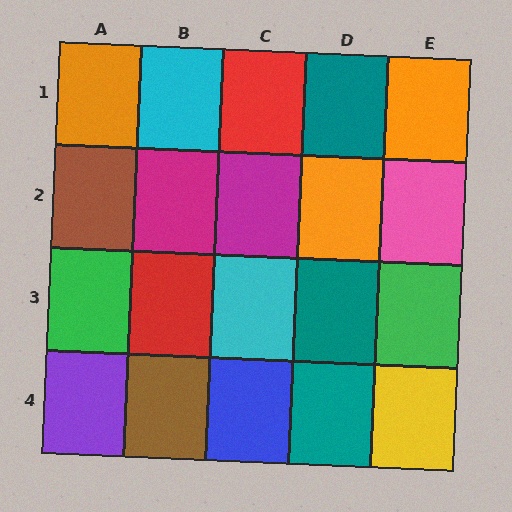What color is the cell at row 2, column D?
Orange.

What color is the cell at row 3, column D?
Teal.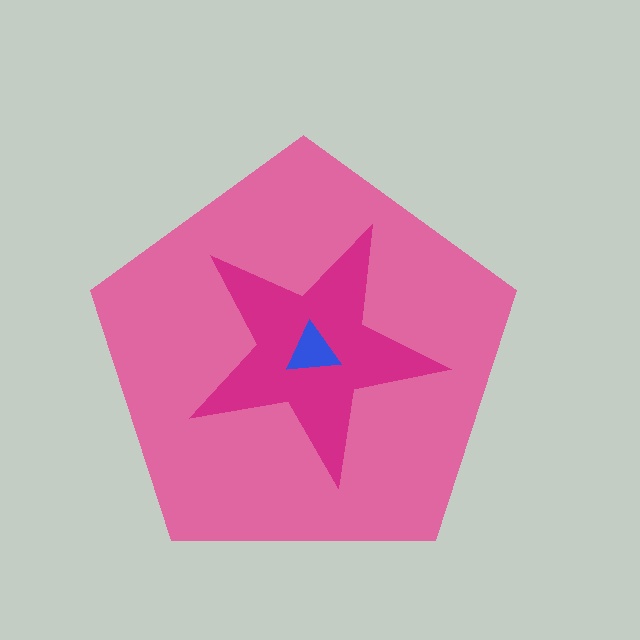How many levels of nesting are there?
3.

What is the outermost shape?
The pink pentagon.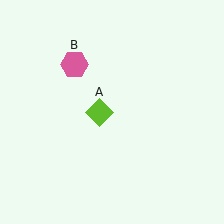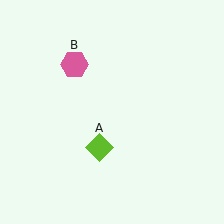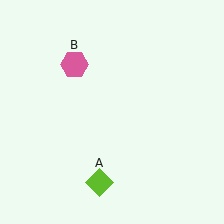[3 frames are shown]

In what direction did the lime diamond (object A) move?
The lime diamond (object A) moved down.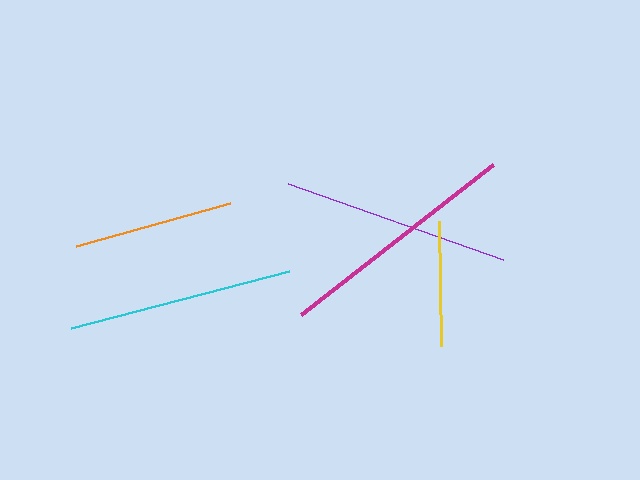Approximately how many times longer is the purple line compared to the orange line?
The purple line is approximately 1.4 times the length of the orange line.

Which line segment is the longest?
The magenta line is the longest at approximately 244 pixels.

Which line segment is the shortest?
The yellow line is the shortest at approximately 125 pixels.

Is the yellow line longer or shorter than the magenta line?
The magenta line is longer than the yellow line.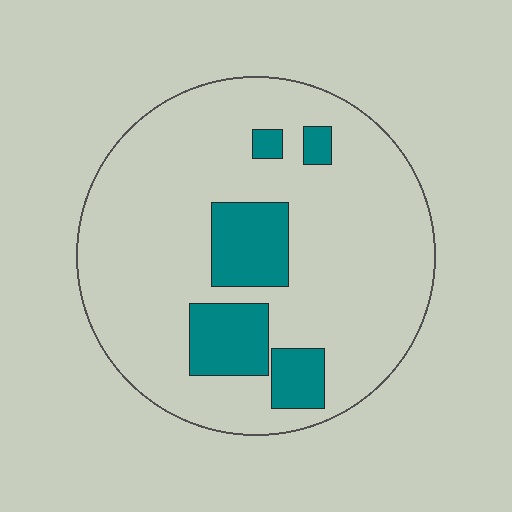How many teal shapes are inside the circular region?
5.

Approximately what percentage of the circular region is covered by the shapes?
Approximately 20%.